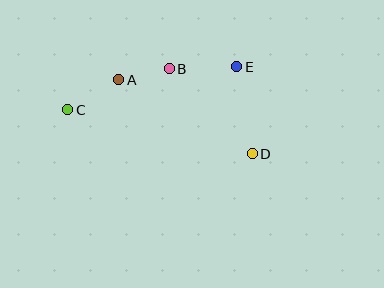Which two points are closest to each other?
Points A and B are closest to each other.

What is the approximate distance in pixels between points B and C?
The distance between B and C is approximately 109 pixels.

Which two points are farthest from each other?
Points C and D are farthest from each other.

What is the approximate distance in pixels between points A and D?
The distance between A and D is approximately 152 pixels.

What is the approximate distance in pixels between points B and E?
The distance between B and E is approximately 68 pixels.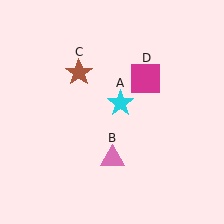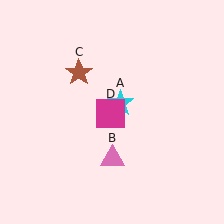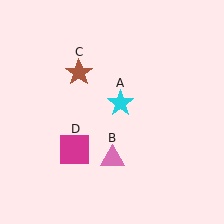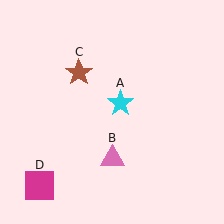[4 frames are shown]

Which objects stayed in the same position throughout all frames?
Cyan star (object A) and pink triangle (object B) and brown star (object C) remained stationary.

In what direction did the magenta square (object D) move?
The magenta square (object D) moved down and to the left.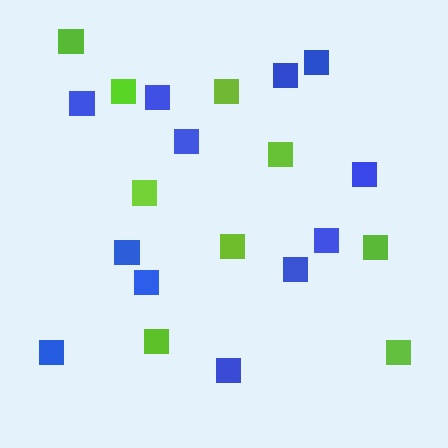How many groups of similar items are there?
There are 2 groups: one group of blue squares (12) and one group of lime squares (9).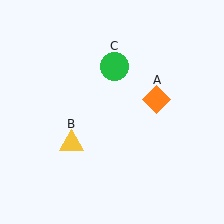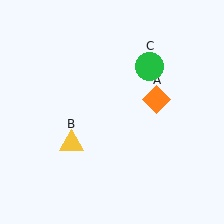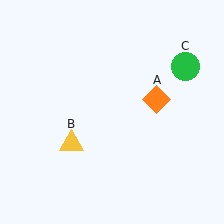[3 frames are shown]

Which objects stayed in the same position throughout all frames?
Orange diamond (object A) and yellow triangle (object B) remained stationary.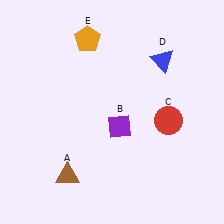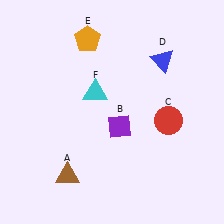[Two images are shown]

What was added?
A cyan triangle (F) was added in Image 2.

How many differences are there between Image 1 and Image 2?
There is 1 difference between the two images.